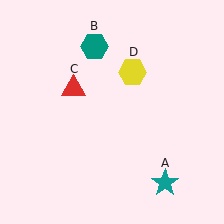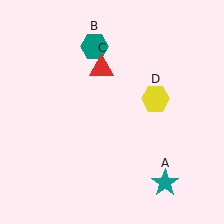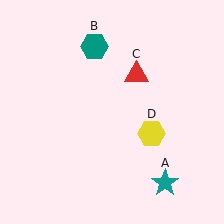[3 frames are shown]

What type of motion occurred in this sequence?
The red triangle (object C), yellow hexagon (object D) rotated clockwise around the center of the scene.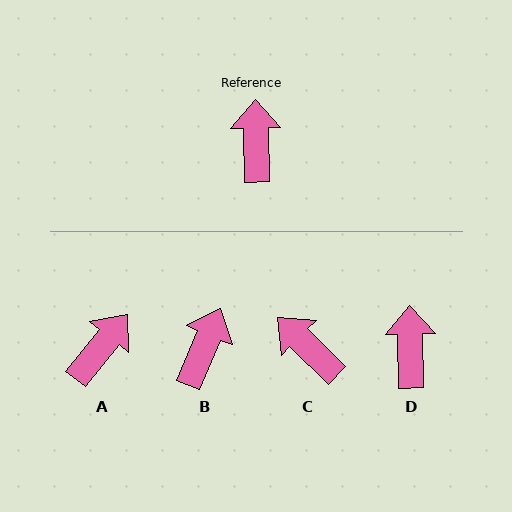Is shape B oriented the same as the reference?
No, it is off by about 24 degrees.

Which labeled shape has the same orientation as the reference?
D.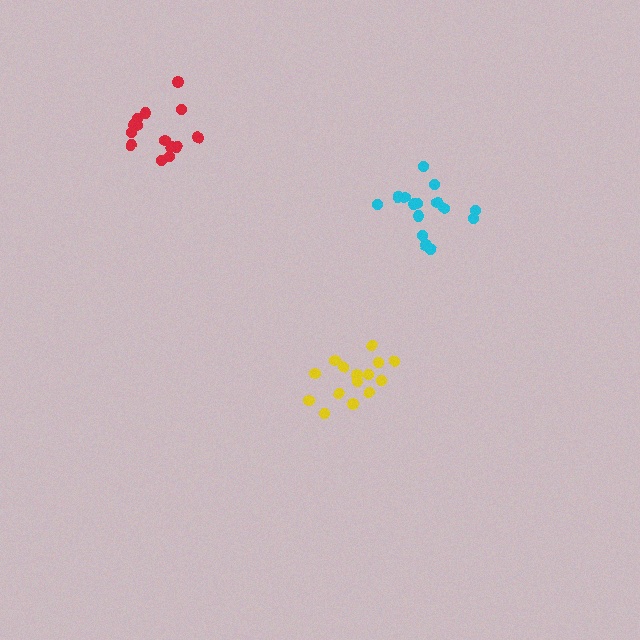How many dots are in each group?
Group 1: 15 dots, Group 2: 15 dots, Group 3: 14 dots (44 total).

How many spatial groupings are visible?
There are 3 spatial groupings.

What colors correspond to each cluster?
The clusters are colored: yellow, cyan, red.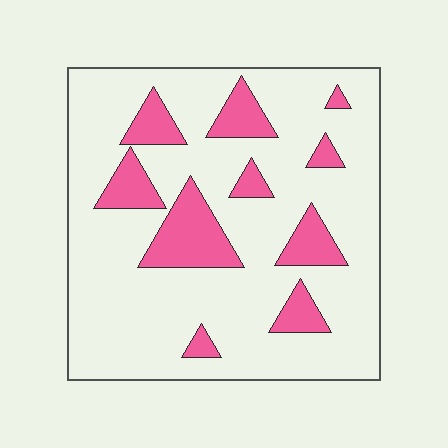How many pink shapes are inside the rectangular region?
10.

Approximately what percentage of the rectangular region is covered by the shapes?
Approximately 20%.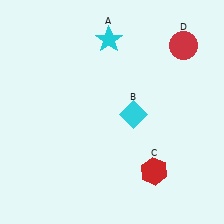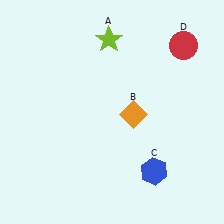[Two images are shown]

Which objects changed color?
A changed from cyan to lime. B changed from cyan to orange. C changed from red to blue.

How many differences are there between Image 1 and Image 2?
There are 3 differences between the two images.